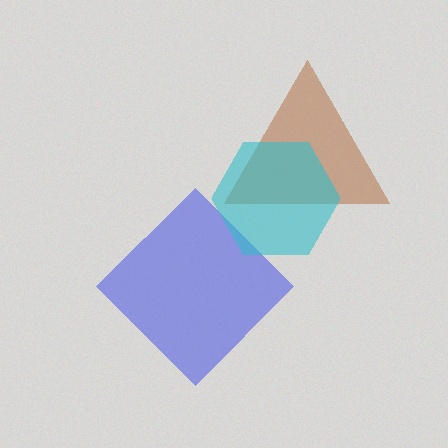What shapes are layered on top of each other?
The layered shapes are: a brown triangle, a blue diamond, a cyan hexagon.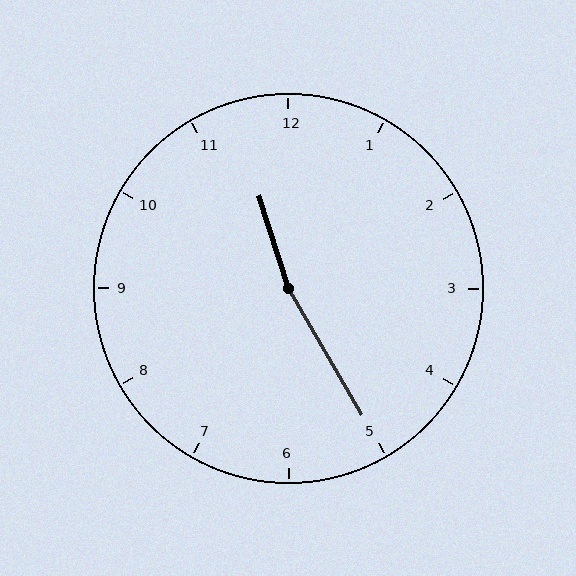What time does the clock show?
11:25.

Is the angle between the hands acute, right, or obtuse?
It is obtuse.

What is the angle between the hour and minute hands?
Approximately 168 degrees.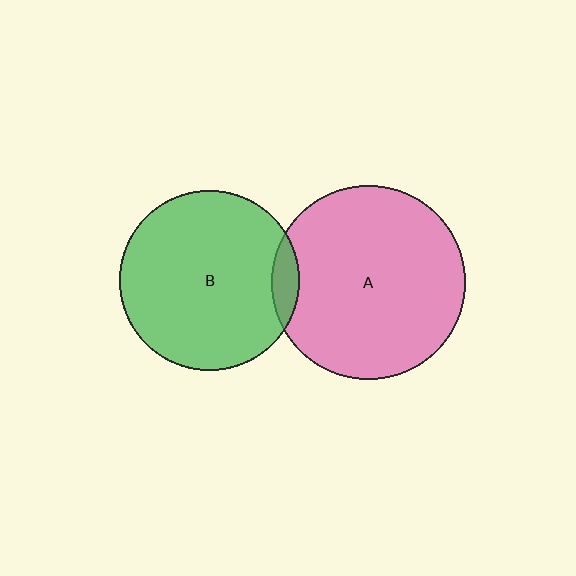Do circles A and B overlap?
Yes.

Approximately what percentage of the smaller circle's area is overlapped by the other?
Approximately 10%.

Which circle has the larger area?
Circle A (pink).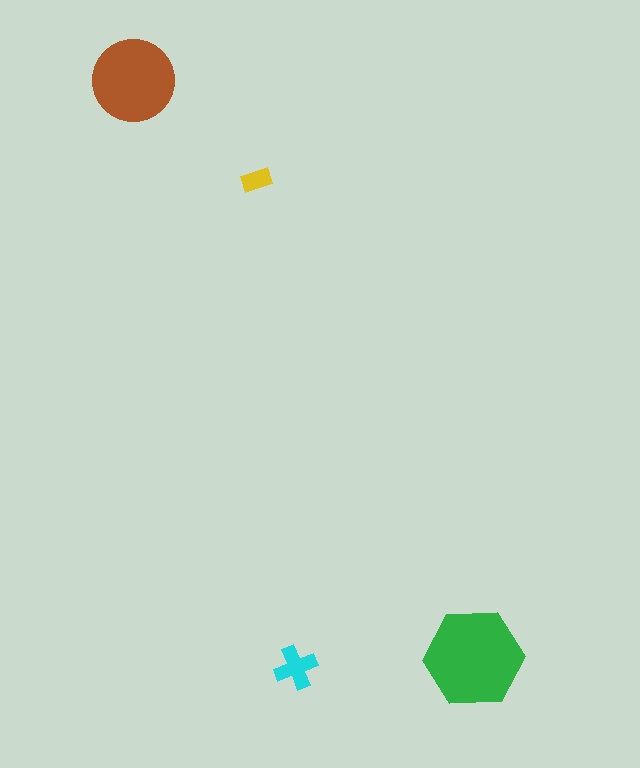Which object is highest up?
The brown circle is topmost.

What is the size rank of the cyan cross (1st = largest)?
3rd.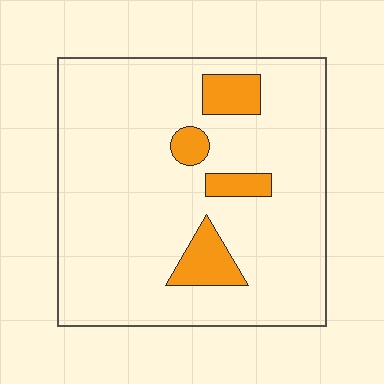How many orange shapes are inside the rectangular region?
4.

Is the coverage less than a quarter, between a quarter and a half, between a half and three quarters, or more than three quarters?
Less than a quarter.